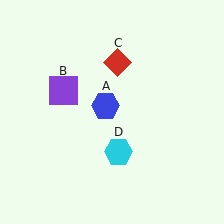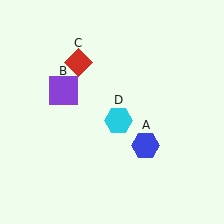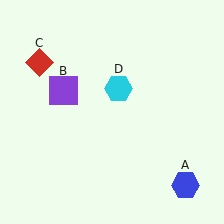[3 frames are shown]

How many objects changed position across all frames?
3 objects changed position: blue hexagon (object A), red diamond (object C), cyan hexagon (object D).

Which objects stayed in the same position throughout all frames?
Purple square (object B) remained stationary.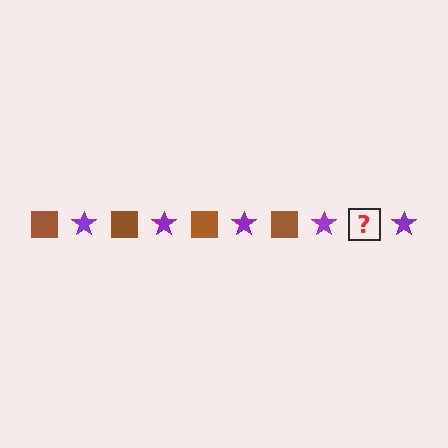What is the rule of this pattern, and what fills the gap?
The rule is that the pattern alternates between brown square and purple star. The gap should be filled with a brown square.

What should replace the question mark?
The question mark should be replaced with a brown square.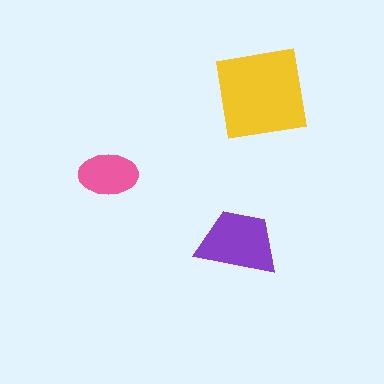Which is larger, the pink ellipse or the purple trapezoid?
The purple trapezoid.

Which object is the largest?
The yellow square.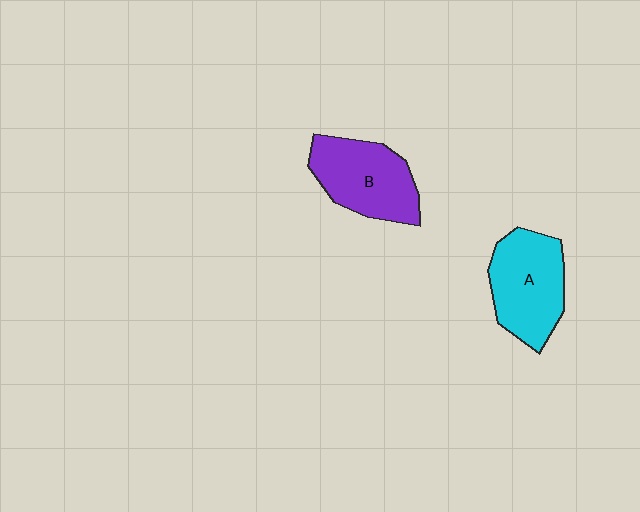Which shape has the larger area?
Shape A (cyan).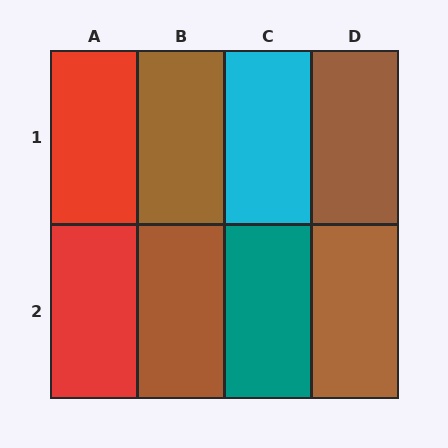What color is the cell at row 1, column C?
Cyan.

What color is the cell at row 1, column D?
Brown.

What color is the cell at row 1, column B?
Brown.